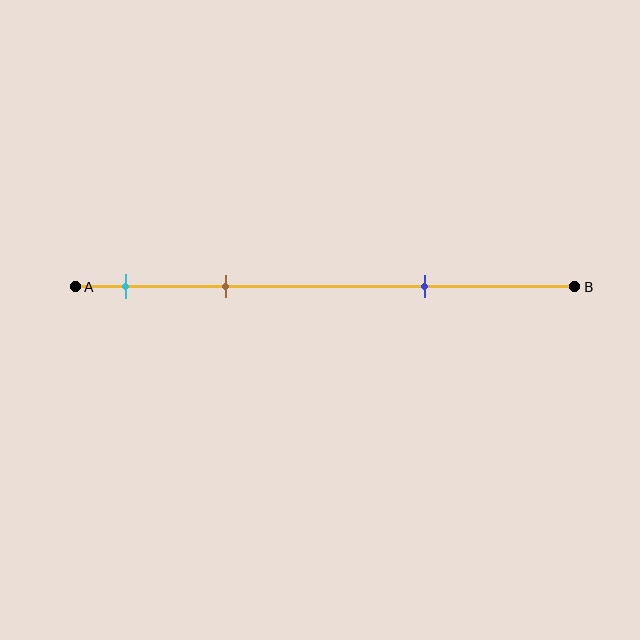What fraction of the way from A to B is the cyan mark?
The cyan mark is approximately 10% (0.1) of the way from A to B.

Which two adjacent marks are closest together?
The cyan and brown marks are the closest adjacent pair.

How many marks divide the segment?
There are 3 marks dividing the segment.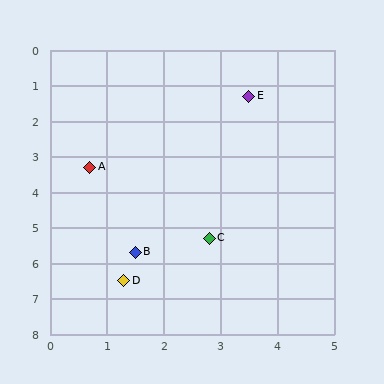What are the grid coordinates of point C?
Point C is at approximately (2.8, 5.3).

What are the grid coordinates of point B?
Point B is at approximately (1.5, 5.7).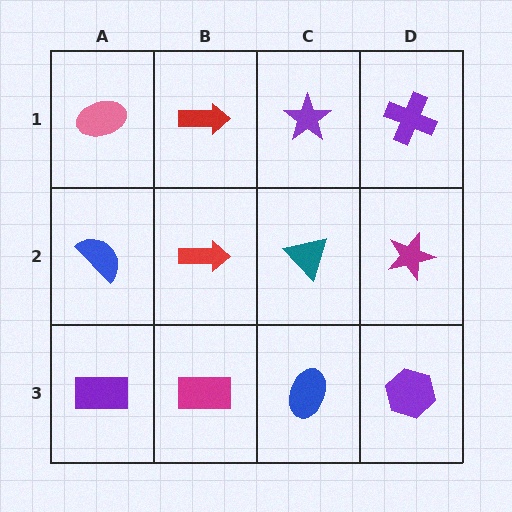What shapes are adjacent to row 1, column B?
A red arrow (row 2, column B), a pink ellipse (row 1, column A), a purple star (row 1, column C).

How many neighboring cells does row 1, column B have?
3.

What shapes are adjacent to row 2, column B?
A red arrow (row 1, column B), a magenta rectangle (row 3, column B), a blue semicircle (row 2, column A), a teal triangle (row 2, column C).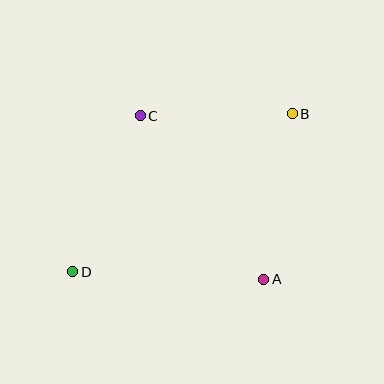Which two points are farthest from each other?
Points B and D are farthest from each other.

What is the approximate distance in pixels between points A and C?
The distance between A and C is approximately 205 pixels.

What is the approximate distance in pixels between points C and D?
The distance between C and D is approximately 170 pixels.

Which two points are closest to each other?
Points B and C are closest to each other.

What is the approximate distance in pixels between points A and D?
The distance between A and D is approximately 192 pixels.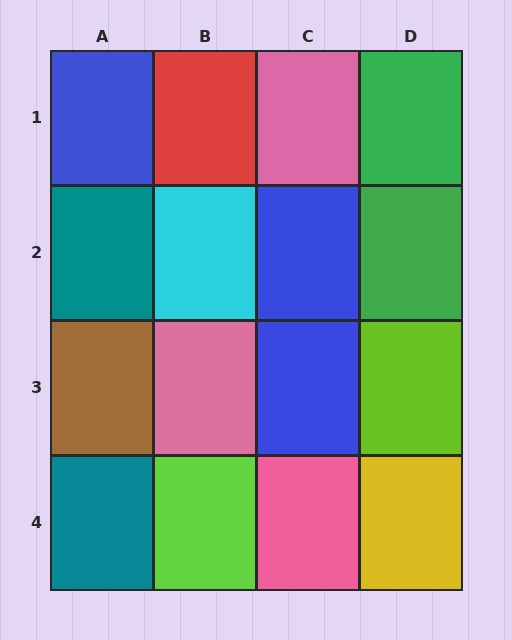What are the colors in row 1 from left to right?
Blue, red, pink, green.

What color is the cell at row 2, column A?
Teal.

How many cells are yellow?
1 cell is yellow.